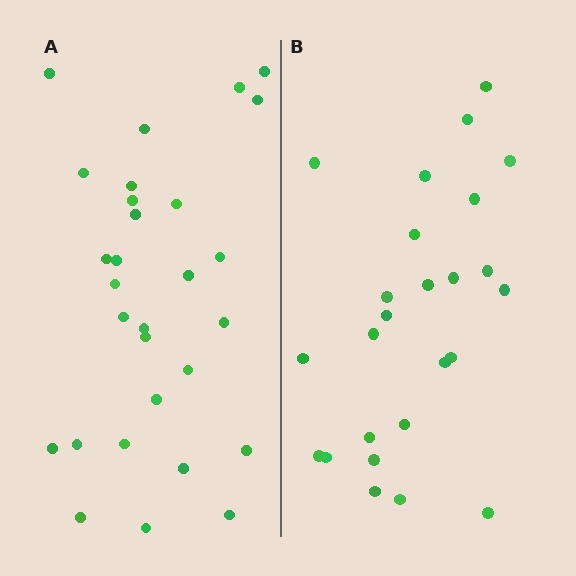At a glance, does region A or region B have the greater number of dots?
Region A (the left region) has more dots.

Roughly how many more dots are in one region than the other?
Region A has about 4 more dots than region B.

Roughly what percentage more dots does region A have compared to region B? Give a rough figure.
About 15% more.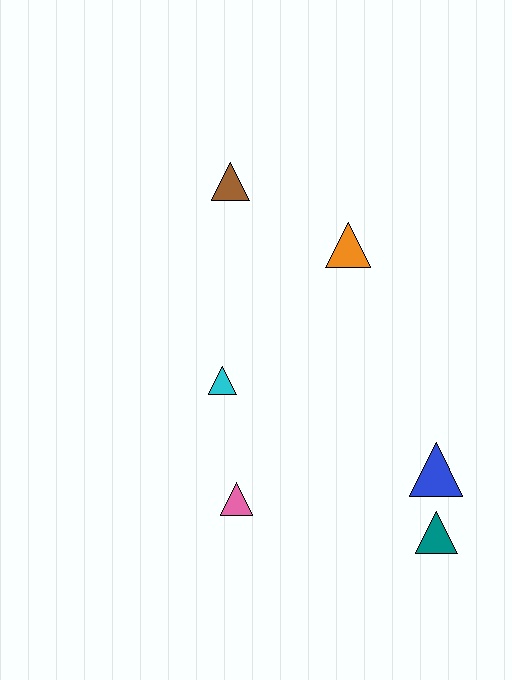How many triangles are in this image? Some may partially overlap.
There are 6 triangles.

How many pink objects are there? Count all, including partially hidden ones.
There is 1 pink object.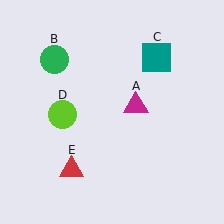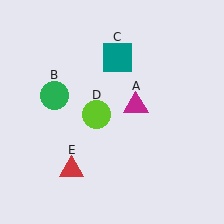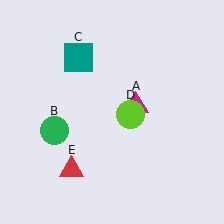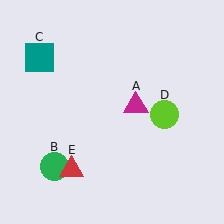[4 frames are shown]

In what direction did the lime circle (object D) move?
The lime circle (object D) moved right.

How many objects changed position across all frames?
3 objects changed position: green circle (object B), teal square (object C), lime circle (object D).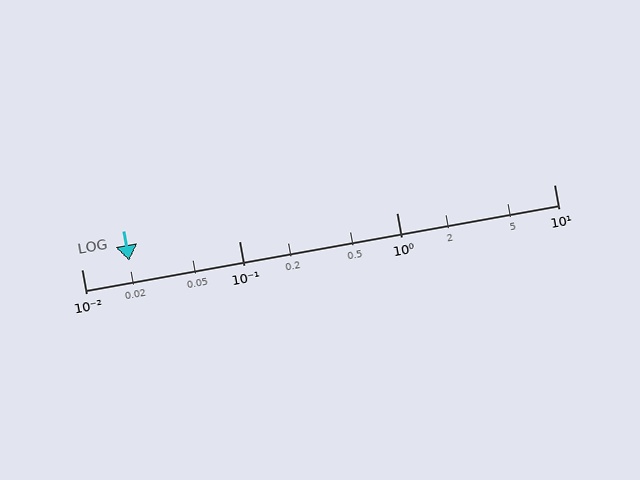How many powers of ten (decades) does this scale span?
The scale spans 3 decades, from 0.01 to 10.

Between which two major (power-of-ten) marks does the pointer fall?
The pointer is between 0.01 and 0.1.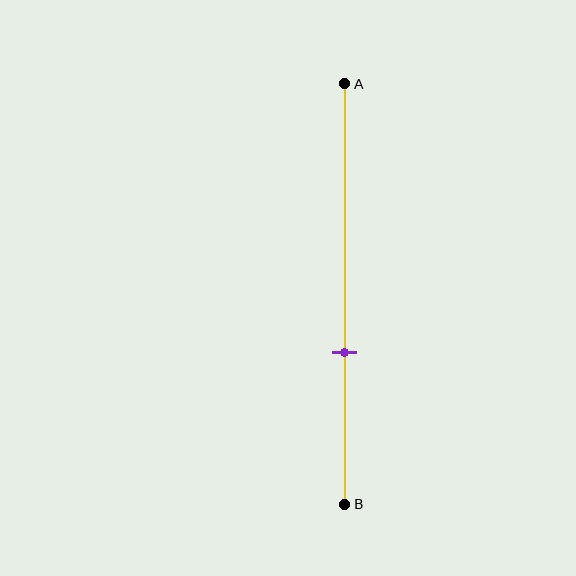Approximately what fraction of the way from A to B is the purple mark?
The purple mark is approximately 65% of the way from A to B.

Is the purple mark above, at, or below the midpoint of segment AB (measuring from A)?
The purple mark is below the midpoint of segment AB.